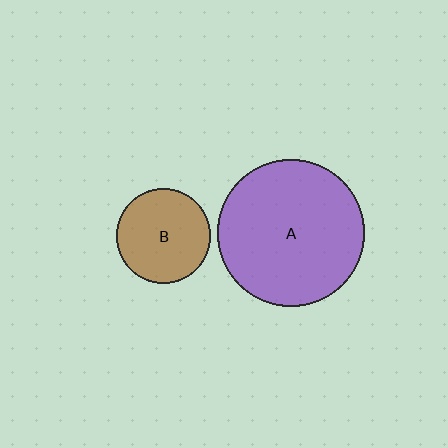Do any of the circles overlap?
No, none of the circles overlap.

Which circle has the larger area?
Circle A (purple).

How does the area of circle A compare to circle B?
Approximately 2.4 times.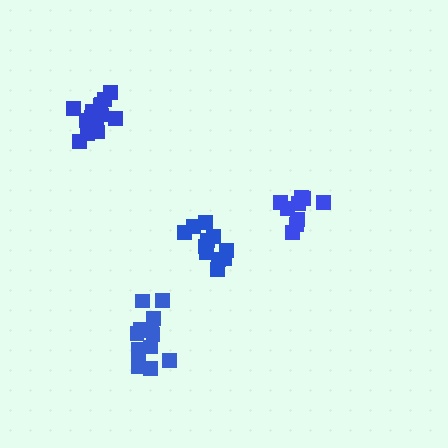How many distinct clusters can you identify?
There are 4 distinct clusters.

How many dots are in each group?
Group 1: 9 dots, Group 2: 11 dots, Group 3: 13 dots, Group 4: 14 dots (47 total).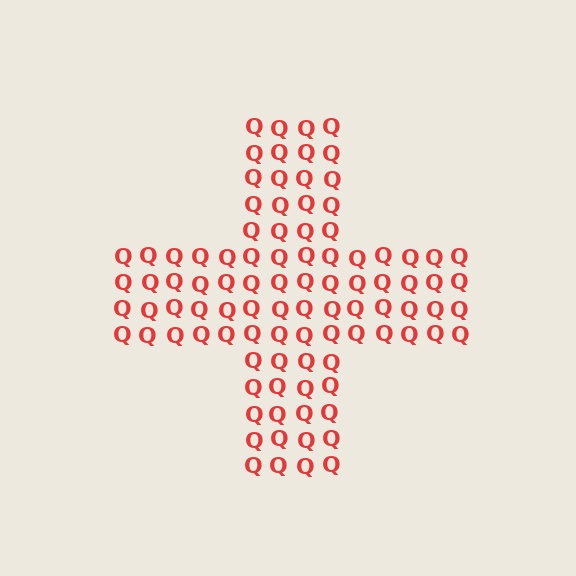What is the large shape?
The large shape is a cross.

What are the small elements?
The small elements are letter Q's.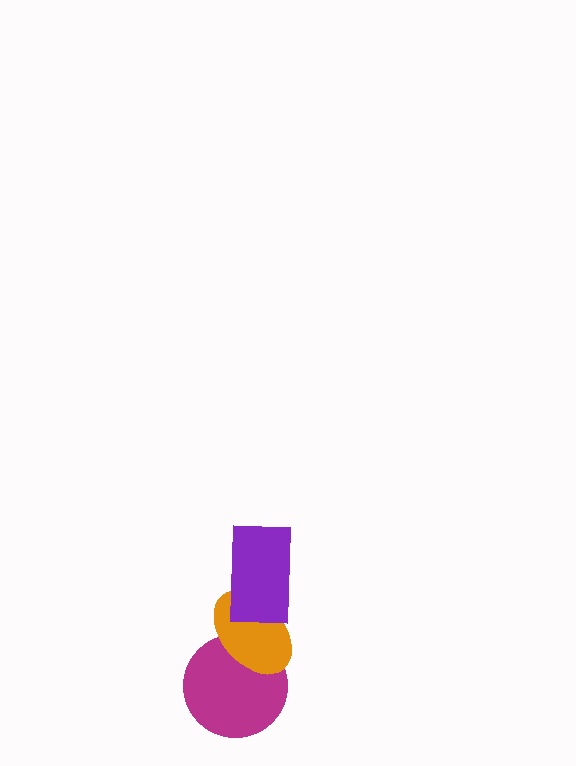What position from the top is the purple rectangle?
The purple rectangle is 1st from the top.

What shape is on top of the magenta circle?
The orange ellipse is on top of the magenta circle.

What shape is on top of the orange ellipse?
The purple rectangle is on top of the orange ellipse.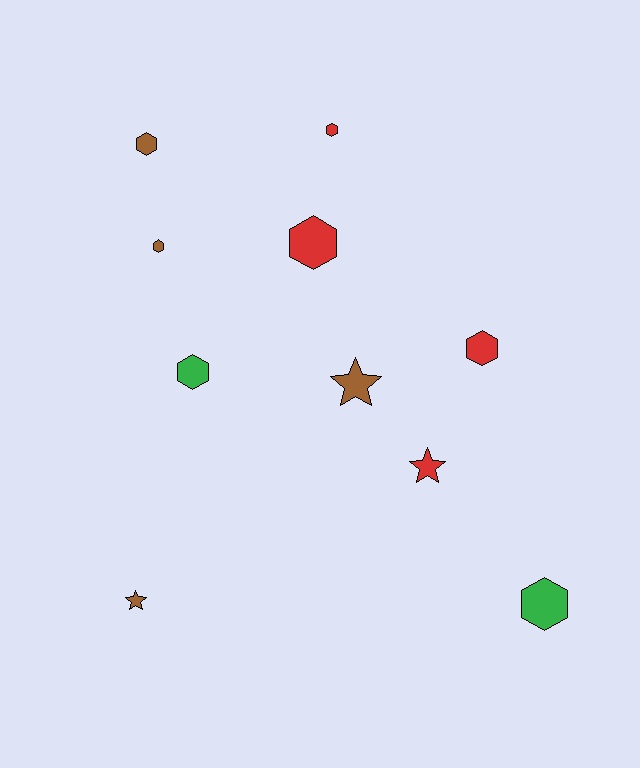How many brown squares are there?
There are no brown squares.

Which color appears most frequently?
Red, with 4 objects.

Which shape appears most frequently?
Hexagon, with 7 objects.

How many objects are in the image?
There are 10 objects.